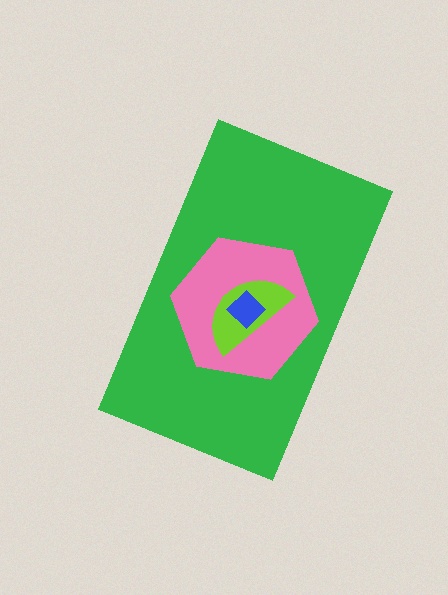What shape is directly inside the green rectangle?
The pink hexagon.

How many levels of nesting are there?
4.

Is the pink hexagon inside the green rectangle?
Yes.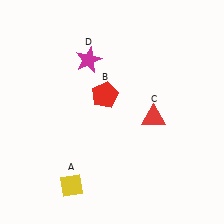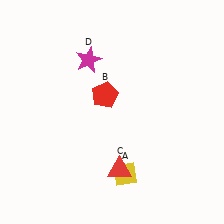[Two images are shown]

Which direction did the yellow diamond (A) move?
The yellow diamond (A) moved right.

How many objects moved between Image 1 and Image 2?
2 objects moved between the two images.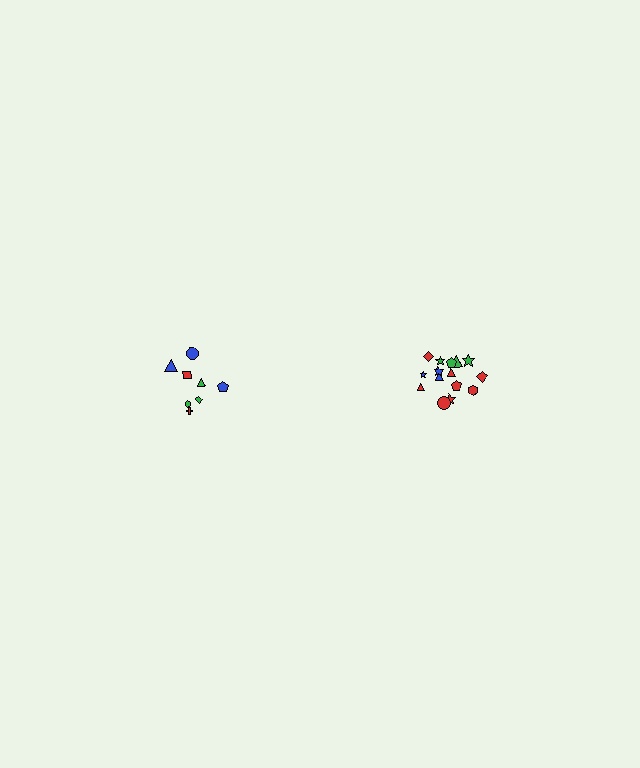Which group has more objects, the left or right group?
The right group.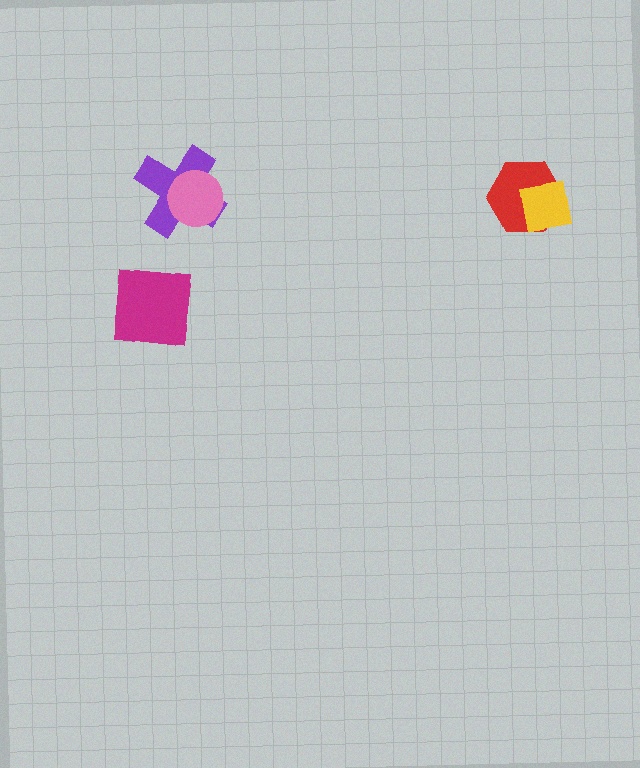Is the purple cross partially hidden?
Yes, it is partially covered by another shape.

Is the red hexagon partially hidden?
Yes, it is partially covered by another shape.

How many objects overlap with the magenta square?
0 objects overlap with the magenta square.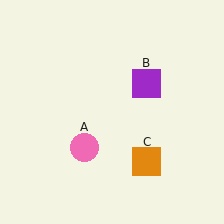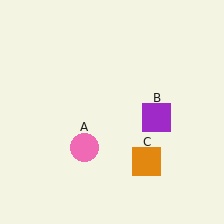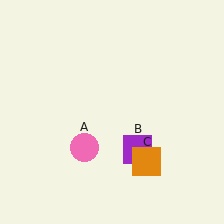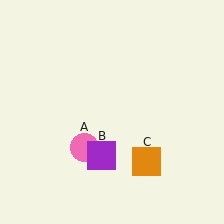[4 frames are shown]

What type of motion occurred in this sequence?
The purple square (object B) rotated clockwise around the center of the scene.